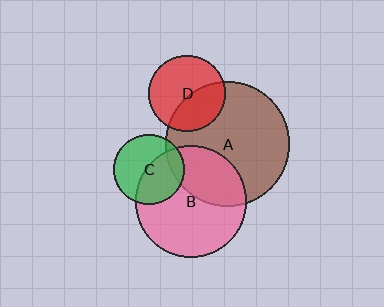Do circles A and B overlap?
Yes.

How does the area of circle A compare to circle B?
Approximately 1.2 times.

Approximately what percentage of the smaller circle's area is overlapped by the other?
Approximately 35%.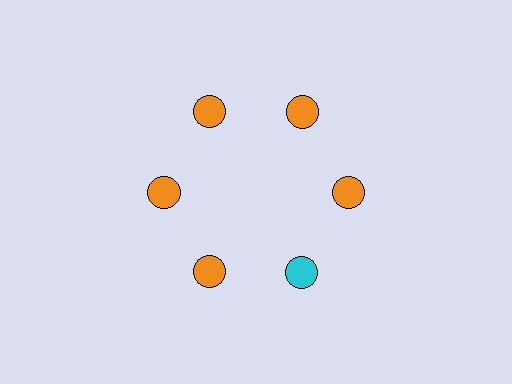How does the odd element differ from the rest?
It has a different color: cyan instead of orange.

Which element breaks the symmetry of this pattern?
The cyan circle at roughly the 5 o'clock position breaks the symmetry. All other shapes are orange circles.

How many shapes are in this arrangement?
There are 6 shapes arranged in a ring pattern.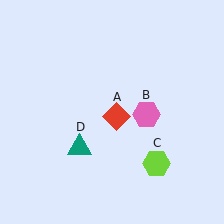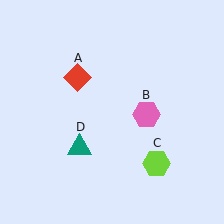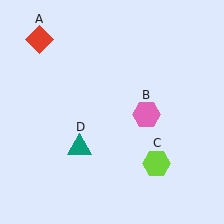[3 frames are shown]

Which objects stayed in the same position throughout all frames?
Pink hexagon (object B) and lime hexagon (object C) and teal triangle (object D) remained stationary.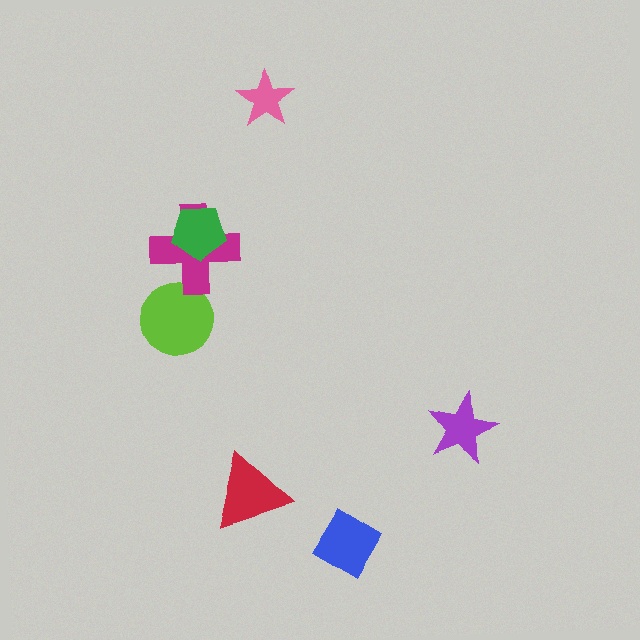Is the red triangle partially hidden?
No, no other shape covers it.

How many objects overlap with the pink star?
0 objects overlap with the pink star.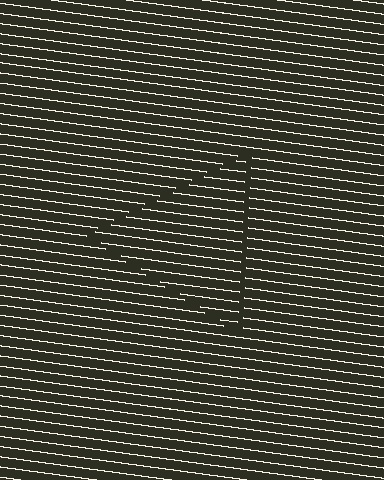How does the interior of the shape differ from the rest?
The interior of the shape contains the same grating, shifted by half a period — the contour is defined by the phase discontinuity where line-ends from the inner and outer gratings abut.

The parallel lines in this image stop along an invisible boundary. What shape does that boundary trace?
An illusory triangle. The interior of the shape contains the same grating, shifted by half a period — the contour is defined by the phase discontinuity where line-ends from the inner and outer gratings abut.